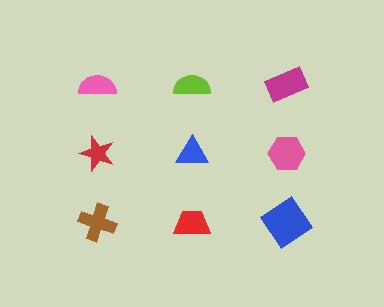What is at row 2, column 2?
A blue triangle.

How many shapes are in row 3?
3 shapes.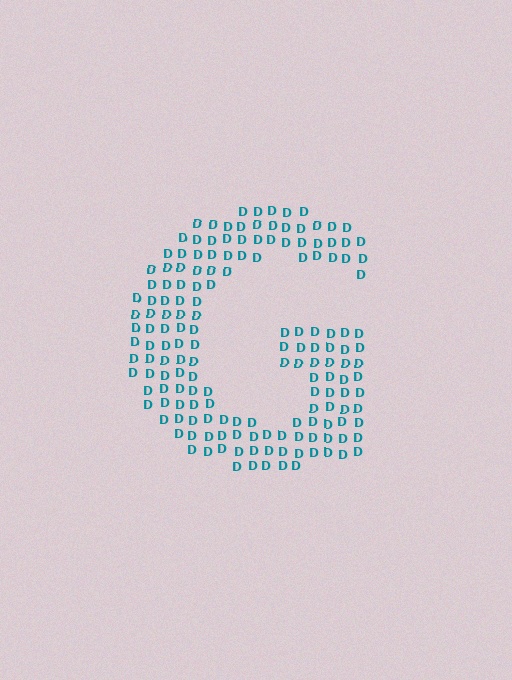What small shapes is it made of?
It is made of small letter D's.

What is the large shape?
The large shape is the letter G.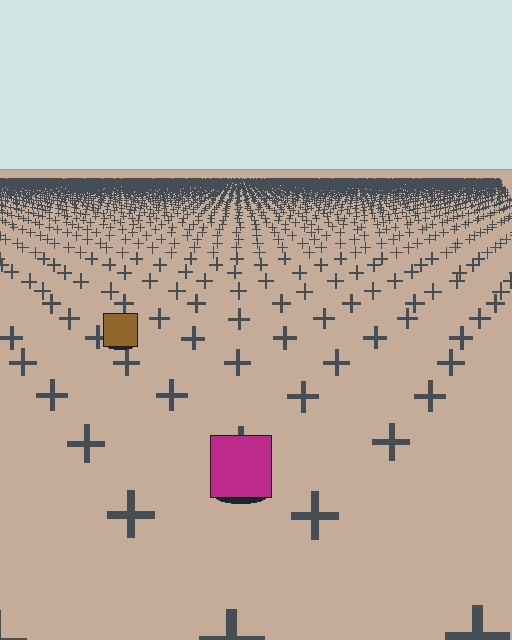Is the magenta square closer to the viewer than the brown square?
Yes. The magenta square is closer — you can tell from the texture gradient: the ground texture is coarser near it.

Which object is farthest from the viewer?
The brown square is farthest from the viewer. It appears smaller and the ground texture around it is denser.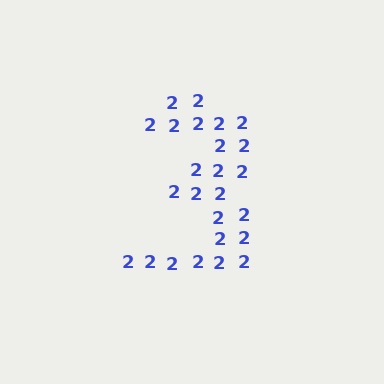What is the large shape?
The large shape is the digit 3.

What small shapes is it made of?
It is made of small digit 2's.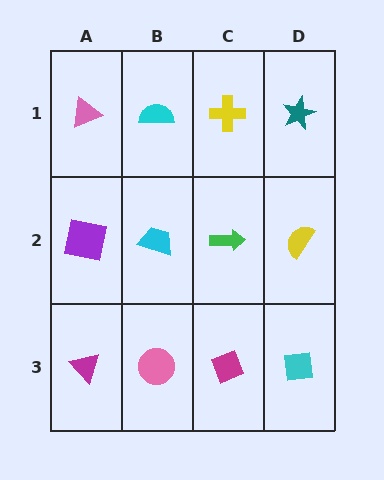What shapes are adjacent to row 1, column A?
A purple square (row 2, column A), a cyan semicircle (row 1, column B).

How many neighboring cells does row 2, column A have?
3.